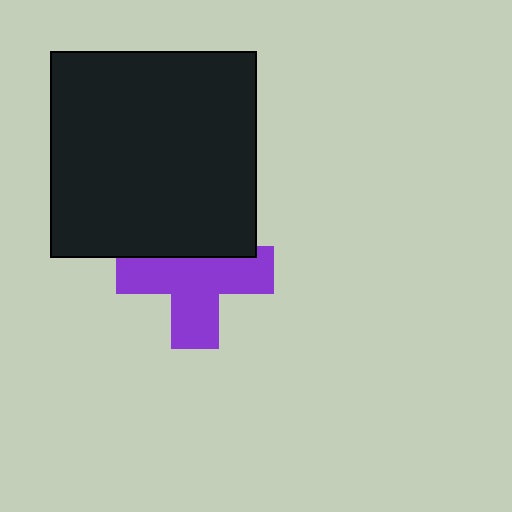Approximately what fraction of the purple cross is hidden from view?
Roughly 33% of the purple cross is hidden behind the black square.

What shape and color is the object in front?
The object in front is a black square.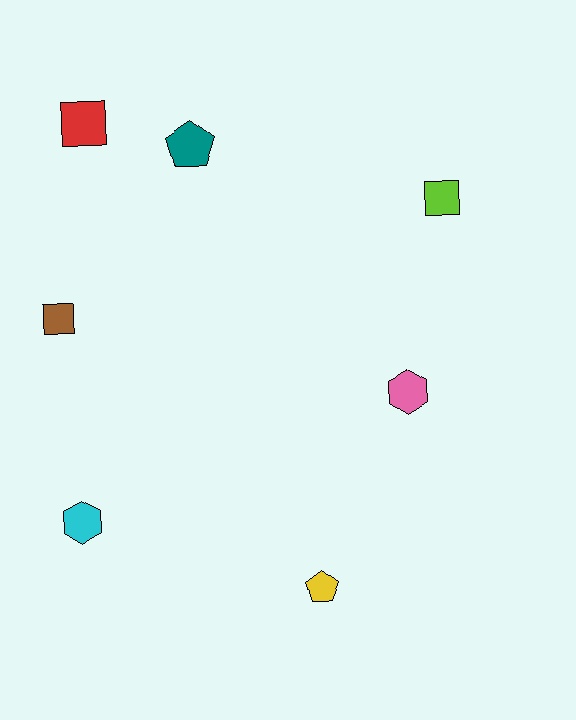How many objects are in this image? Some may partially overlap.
There are 7 objects.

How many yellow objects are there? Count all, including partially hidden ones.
There is 1 yellow object.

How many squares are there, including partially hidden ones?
There are 3 squares.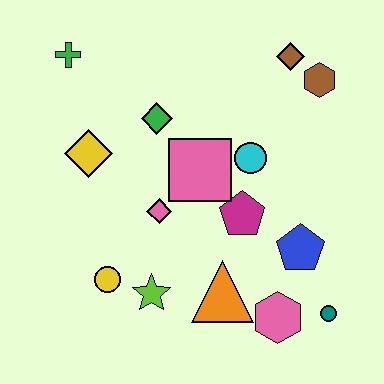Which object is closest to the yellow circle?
The lime star is closest to the yellow circle.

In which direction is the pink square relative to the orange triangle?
The pink square is above the orange triangle.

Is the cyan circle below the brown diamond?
Yes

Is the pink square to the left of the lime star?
No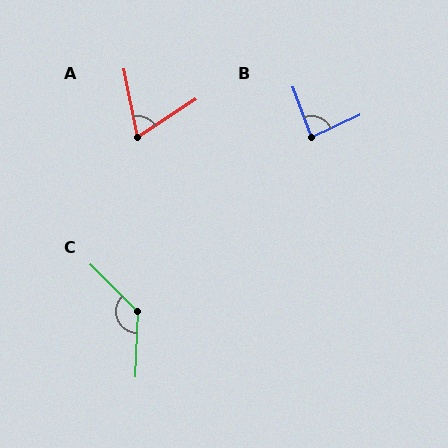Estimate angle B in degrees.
Approximately 84 degrees.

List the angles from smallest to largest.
A (68°), B (84°), C (133°).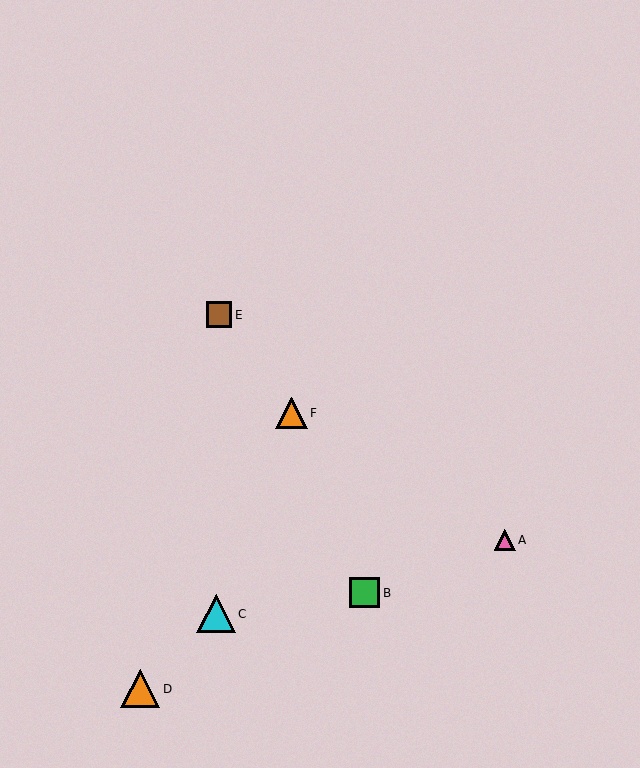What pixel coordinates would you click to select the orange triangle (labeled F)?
Click at (291, 413) to select the orange triangle F.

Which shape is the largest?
The orange triangle (labeled D) is the largest.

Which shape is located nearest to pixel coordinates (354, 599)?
The green square (labeled B) at (365, 593) is nearest to that location.